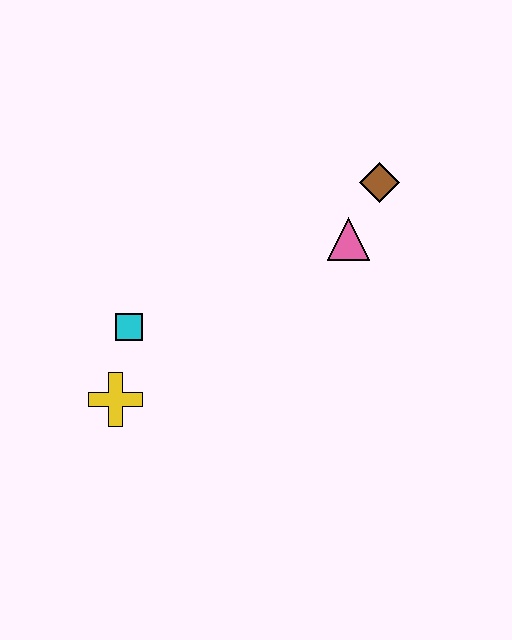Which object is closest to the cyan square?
The yellow cross is closest to the cyan square.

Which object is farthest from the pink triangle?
The yellow cross is farthest from the pink triangle.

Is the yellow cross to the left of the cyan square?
Yes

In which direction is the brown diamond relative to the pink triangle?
The brown diamond is above the pink triangle.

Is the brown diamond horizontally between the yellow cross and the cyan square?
No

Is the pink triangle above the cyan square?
Yes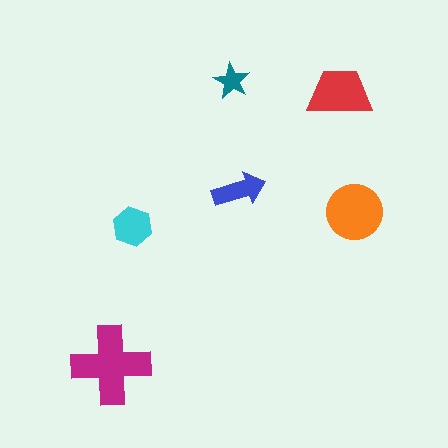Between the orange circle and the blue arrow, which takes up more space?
The orange circle.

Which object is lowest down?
The magenta cross is bottommost.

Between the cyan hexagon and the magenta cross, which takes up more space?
The magenta cross.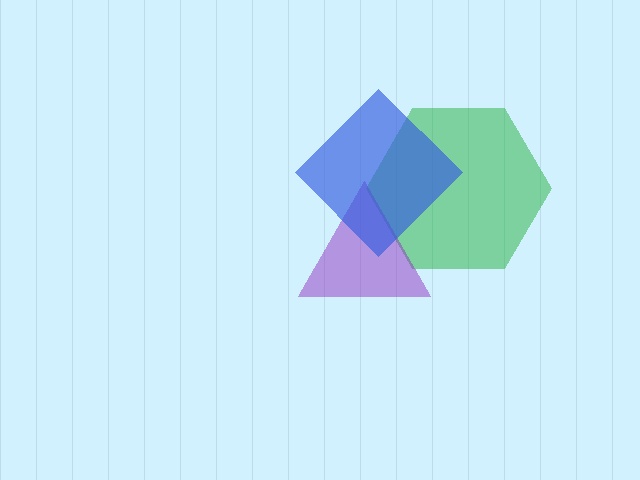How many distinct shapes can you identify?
There are 3 distinct shapes: a green hexagon, a purple triangle, a blue diamond.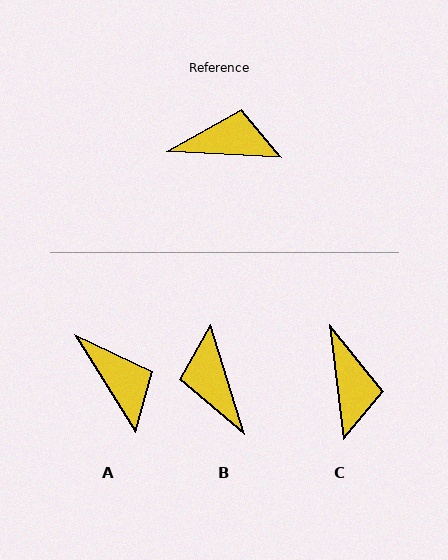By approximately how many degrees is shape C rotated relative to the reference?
Approximately 80 degrees clockwise.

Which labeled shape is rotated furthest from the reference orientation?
B, about 111 degrees away.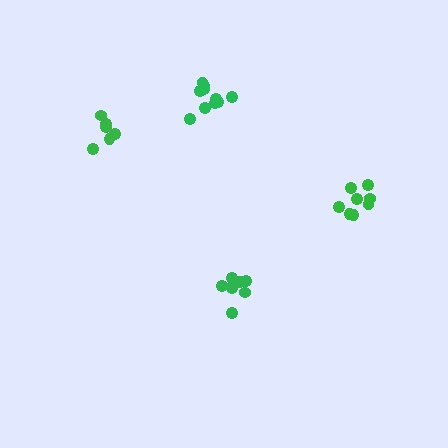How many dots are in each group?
Group 1: 9 dots, Group 2: 10 dots, Group 3: 8 dots, Group 4: 6 dots (33 total).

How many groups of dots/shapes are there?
There are 4 groups.